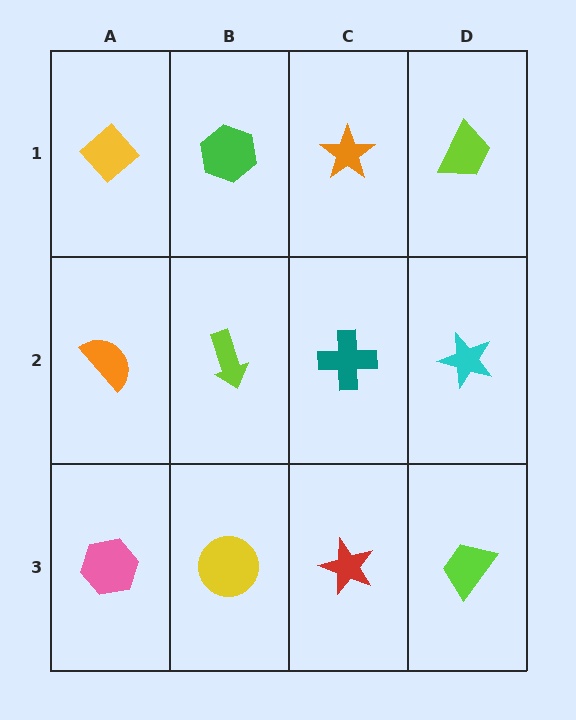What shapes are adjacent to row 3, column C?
A teal cross (row 2, column C), a yellow circle (row 3, column B), a lime trapezoid (row 3, column D).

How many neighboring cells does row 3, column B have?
3.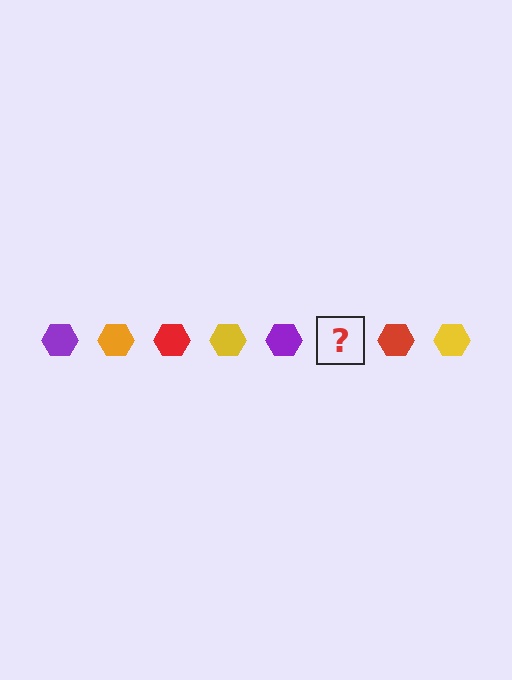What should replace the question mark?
The question mark should be replaced with an orange hexagon.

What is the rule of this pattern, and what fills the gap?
The rule is that the pattern cycles through purple, orange, red, yellow hexagons. The gap should be filled with an orange hexagon.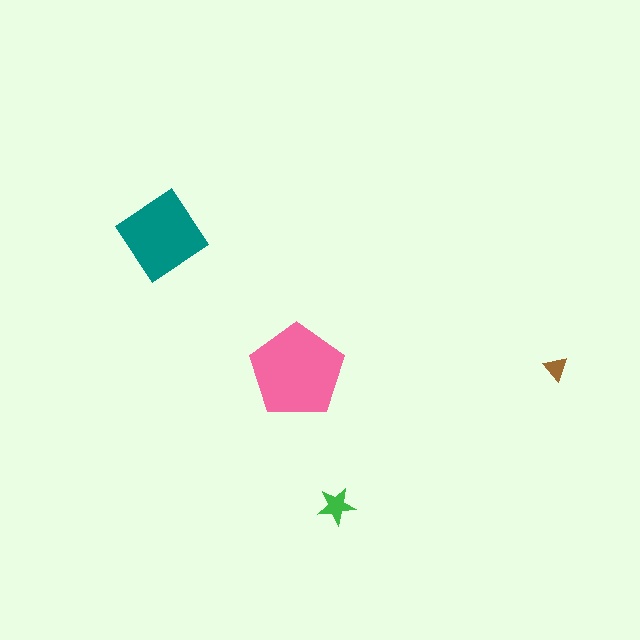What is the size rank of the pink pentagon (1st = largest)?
1st.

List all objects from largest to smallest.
The pink pentagon, the teal diamond, the green star, the brown triangle.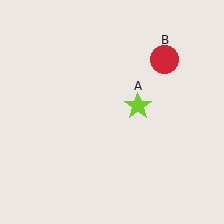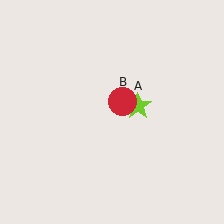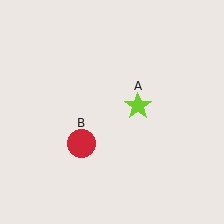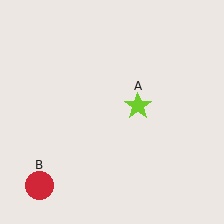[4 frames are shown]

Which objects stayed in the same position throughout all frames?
Lime star (object A) remained stationary.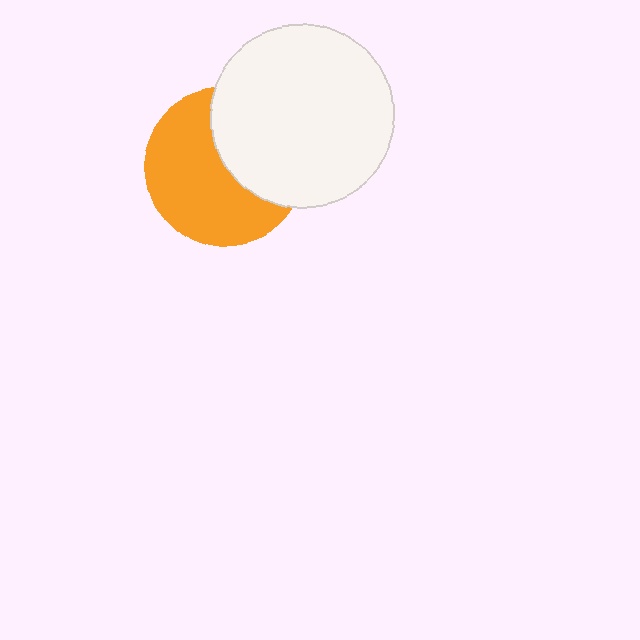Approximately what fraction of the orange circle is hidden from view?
Roughly 40% of the orange circle is hidden behind the white circle.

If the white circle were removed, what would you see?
You would see the complete orange circle.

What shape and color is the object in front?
The object in front is a white circle.